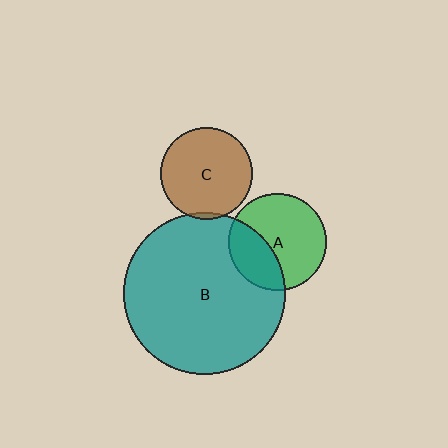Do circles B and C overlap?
Yes.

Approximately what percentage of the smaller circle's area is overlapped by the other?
Approximately 5%.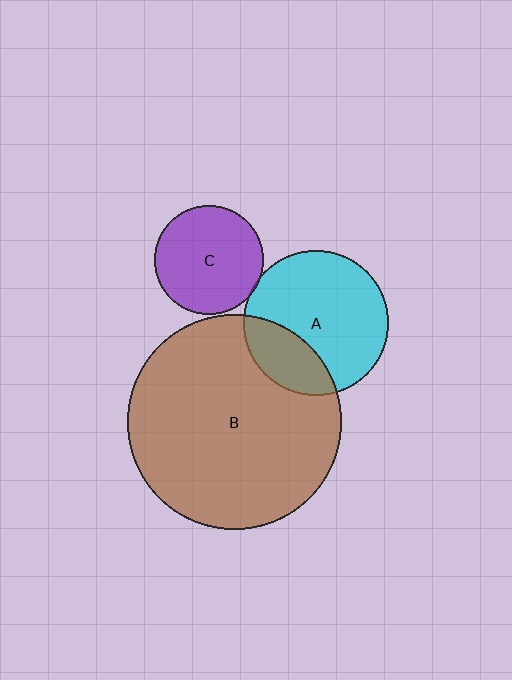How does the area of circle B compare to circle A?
Approximately 2.2 times.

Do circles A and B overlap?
Yes.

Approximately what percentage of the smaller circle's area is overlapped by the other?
Approximately 25%.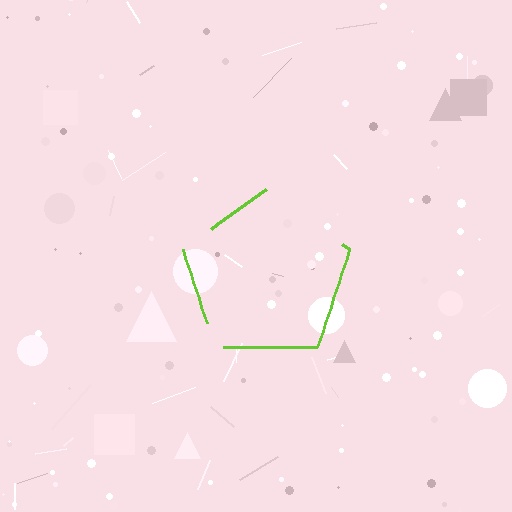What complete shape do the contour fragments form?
The contour fragments form a pentagon.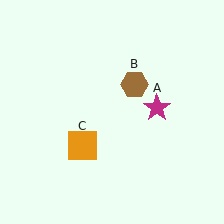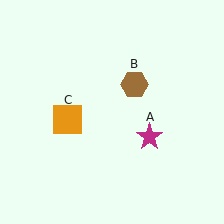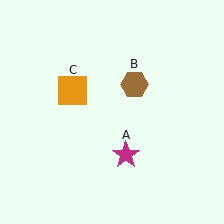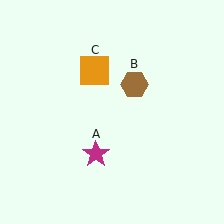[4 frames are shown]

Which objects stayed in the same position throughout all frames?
Brown hexagon (object B) remained stationary.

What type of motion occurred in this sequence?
The magenta star (object A), orange square (object C) rotated clockwise around the center of the scene.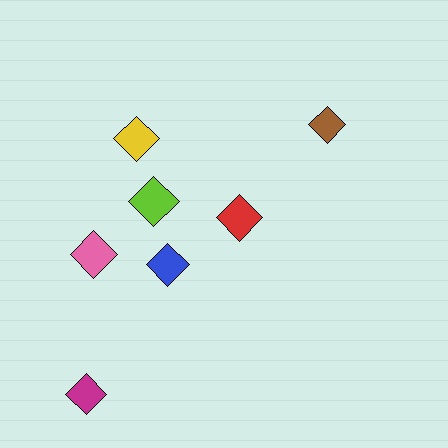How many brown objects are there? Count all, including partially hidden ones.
There is 1 brown object.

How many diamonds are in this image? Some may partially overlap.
There are 7 diamonds.